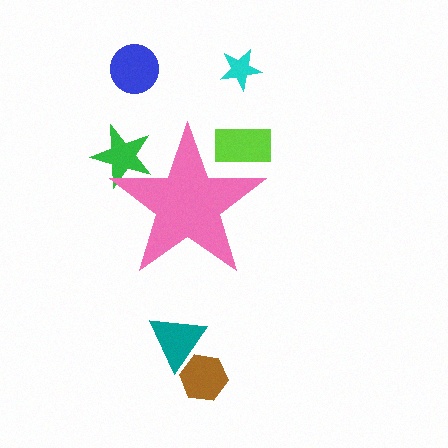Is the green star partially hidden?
Yes, the green star is partially hidden behind the pink star.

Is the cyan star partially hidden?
No, the cyan star is fully visible.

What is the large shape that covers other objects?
A pink star.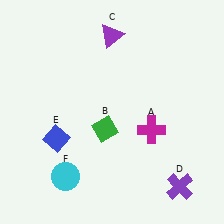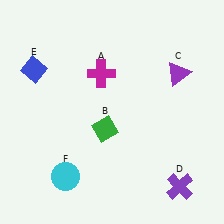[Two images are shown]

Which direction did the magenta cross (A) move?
The magenta cross (A) moved up.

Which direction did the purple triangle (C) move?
The purple triangle (C) moved right.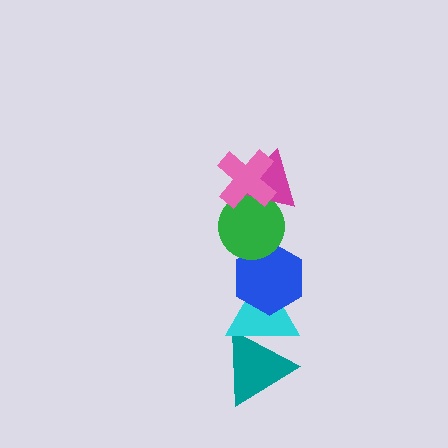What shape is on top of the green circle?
The magenta triangle is on top of the green circle.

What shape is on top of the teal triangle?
The cyan triangle is on top of the teal triangle.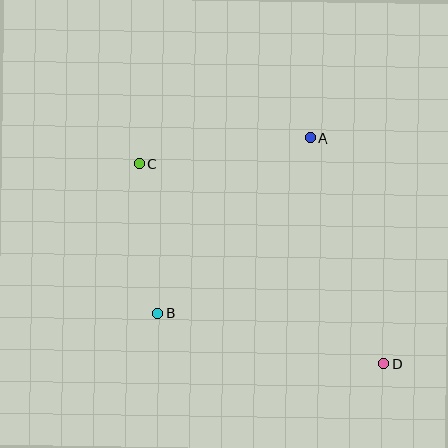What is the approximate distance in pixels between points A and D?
The distance between A and D is approximately 237 pixels.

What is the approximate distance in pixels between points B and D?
The distance between B and D is approximately 232 pixels.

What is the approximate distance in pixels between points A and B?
The distance between A and B is approximately 233 pixels.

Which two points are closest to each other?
Points B and C are closest to each other.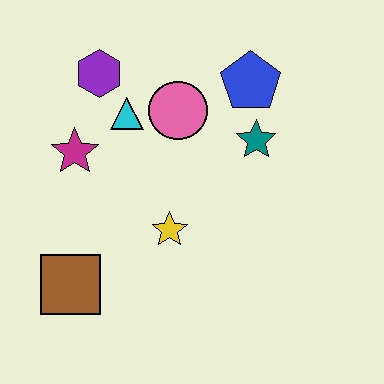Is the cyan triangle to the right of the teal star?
No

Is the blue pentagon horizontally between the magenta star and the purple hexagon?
No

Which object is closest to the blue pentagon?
The teal star is closest to the blue pentagon.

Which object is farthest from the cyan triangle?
The brown square is farthest from the cyan triangle.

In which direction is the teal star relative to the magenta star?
The teal star is to the right of the magenta star.